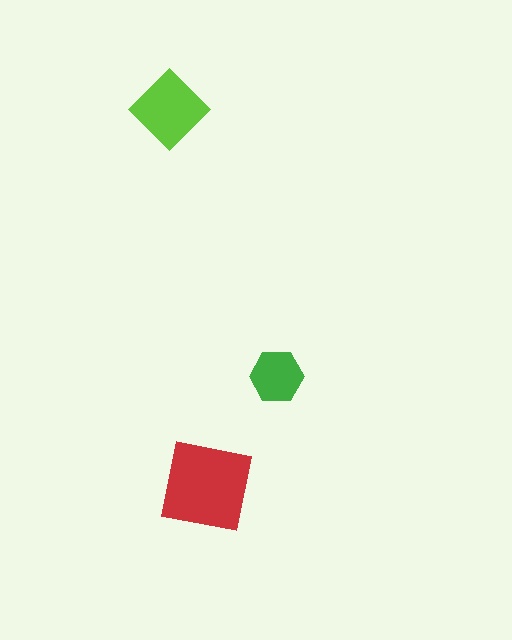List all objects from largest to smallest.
The red square, the lime diamond, the green hexagon.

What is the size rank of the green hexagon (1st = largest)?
3rd.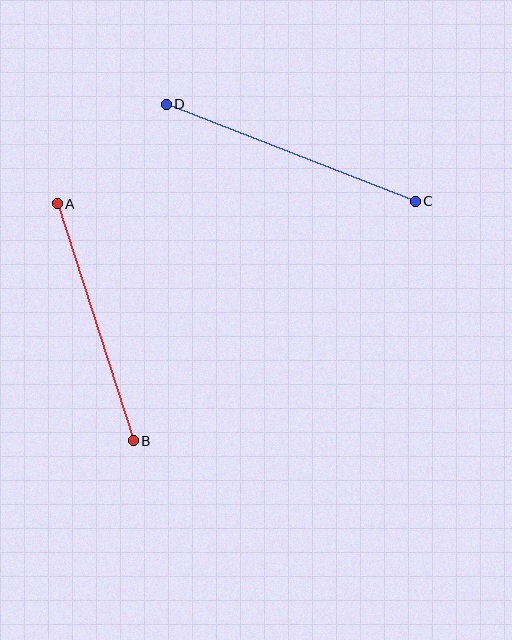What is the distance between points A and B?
The distance is approximately 249 pixels.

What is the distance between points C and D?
The distance is approximately 267 pixels.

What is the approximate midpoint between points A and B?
The midpoint is at approximately (95, 322) pixels.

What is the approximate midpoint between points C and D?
The midpoint is at approximately (290, 153) pixels.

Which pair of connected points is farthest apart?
Points C and D are farthest apart.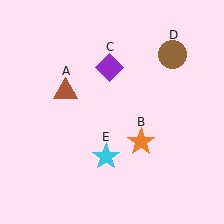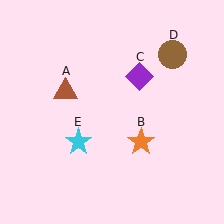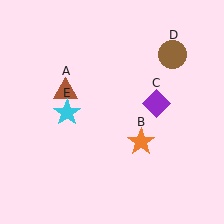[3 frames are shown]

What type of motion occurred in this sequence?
The purple diamond (object C), cyan star (object E) rotated clockwise around the center of the scene.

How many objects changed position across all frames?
2 objects changed position: purple diamond (object C), cyan star (object E).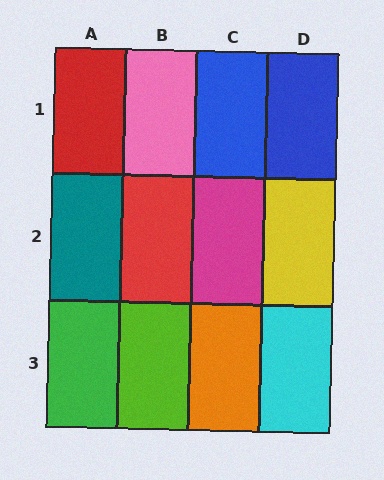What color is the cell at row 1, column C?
Blue.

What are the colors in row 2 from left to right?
Teal, red, magenta, yellow.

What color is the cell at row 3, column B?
Lime.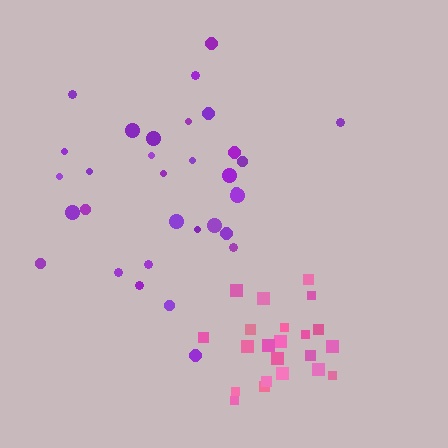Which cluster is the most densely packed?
Pink.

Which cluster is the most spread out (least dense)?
Purple.